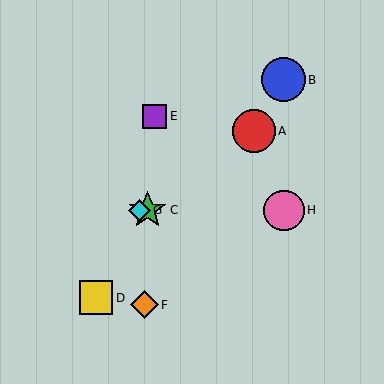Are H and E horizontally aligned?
No, H is at y≈210 and E is at y≈116.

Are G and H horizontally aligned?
Yes, both are at y≈210.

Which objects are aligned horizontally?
Objects C, G, H are aligned horizontally.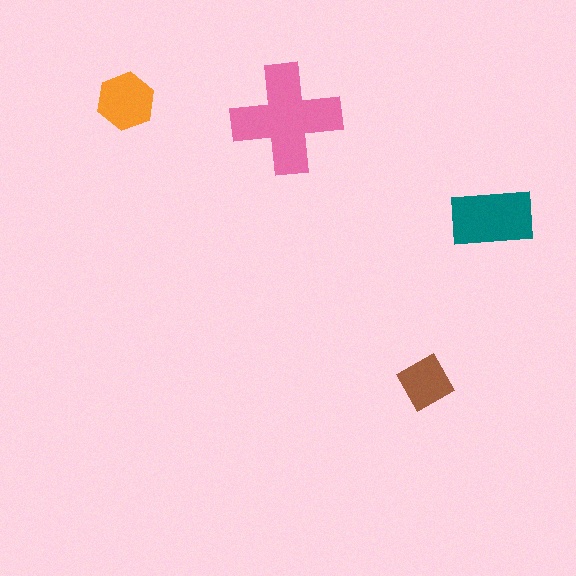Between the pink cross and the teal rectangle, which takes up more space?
The pink cross.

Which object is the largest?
The pink cross.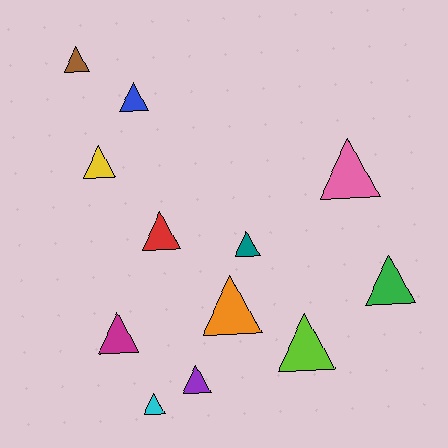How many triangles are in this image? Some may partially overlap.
There are 12 triangles.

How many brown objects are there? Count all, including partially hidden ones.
There is 1 brown object.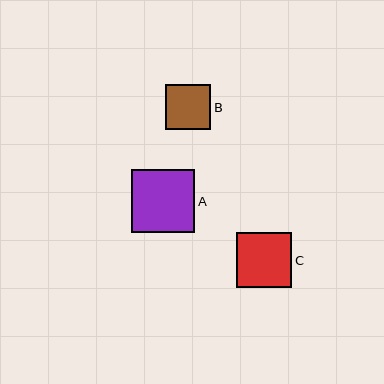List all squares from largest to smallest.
From largest to smallest: A, C, B.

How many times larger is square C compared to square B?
Square C is approximately 1.2 times the size of square B.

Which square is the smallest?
Square B is the smallest with a size of approximately 45 pixels.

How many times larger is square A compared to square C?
Square A is approximately 1.1 times the size of square C.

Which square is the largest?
Square A is the largest with a size of approximately 63 pixels.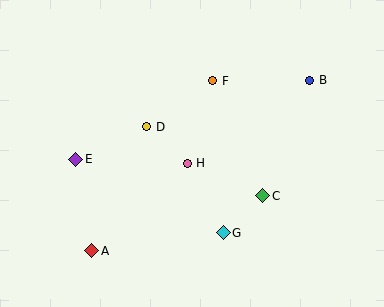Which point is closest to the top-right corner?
Point B is closest to the top-right corner.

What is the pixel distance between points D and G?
The distance between D and G is 131 pixels.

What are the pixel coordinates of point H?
Point H is at (187, 163).